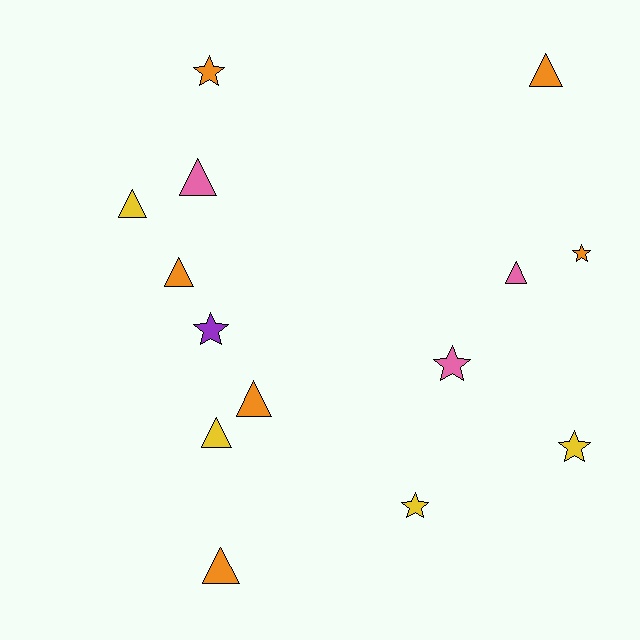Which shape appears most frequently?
Triangle, with 8 objects.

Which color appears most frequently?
Orange, with 6 objects.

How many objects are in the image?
There are 14 objects.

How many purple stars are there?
There is 1 purple star.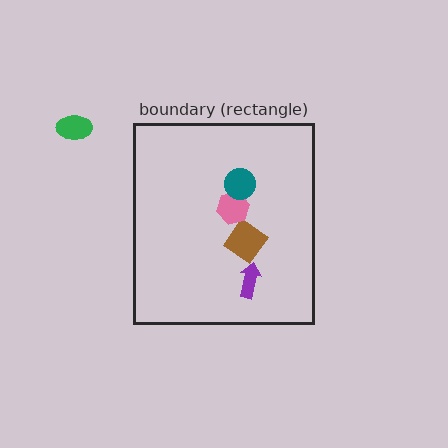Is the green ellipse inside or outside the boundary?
Outside.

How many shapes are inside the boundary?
4 inside, 1 outside.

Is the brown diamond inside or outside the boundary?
Inside.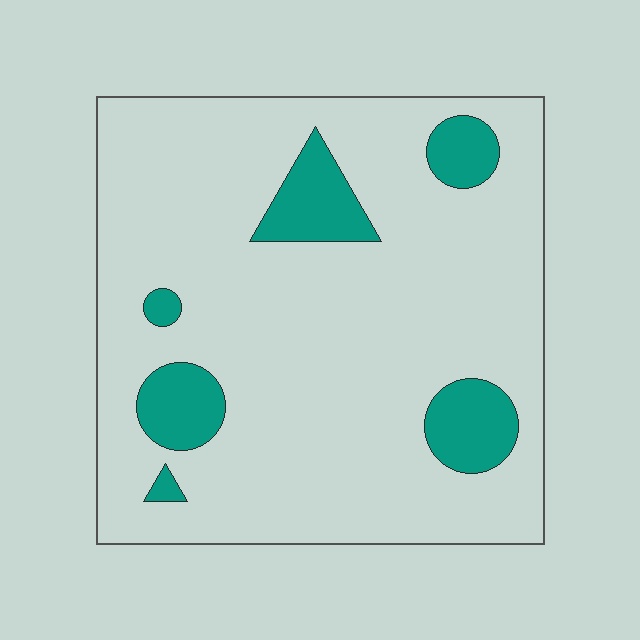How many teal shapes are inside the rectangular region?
6.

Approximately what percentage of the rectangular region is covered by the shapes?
Approximately 15%.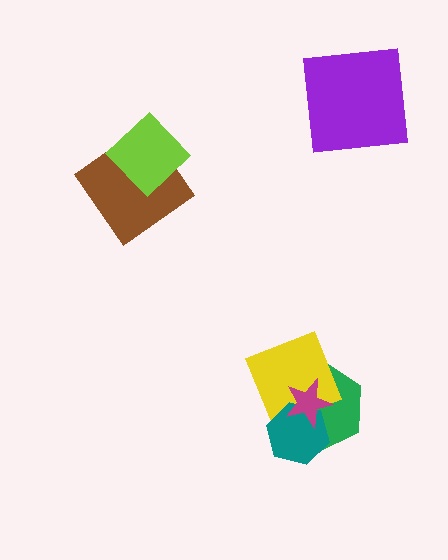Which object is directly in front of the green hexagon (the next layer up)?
The yellow square is directly in front of the green hexagon.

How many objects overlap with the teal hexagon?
3 objects overlap with the teal hexagon.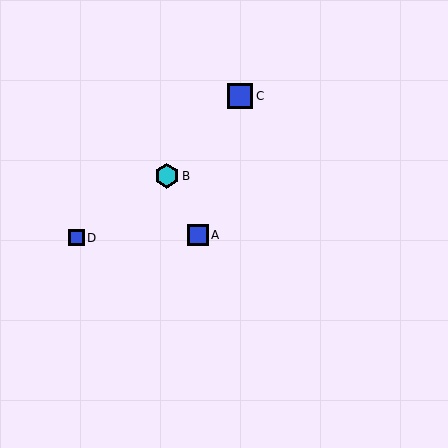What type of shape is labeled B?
Shape B is a cyan hexagon.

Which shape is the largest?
The cyan hexagon (labeled B) is the largest.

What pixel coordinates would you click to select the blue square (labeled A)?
Click at (198, 235) to select the blue square A.